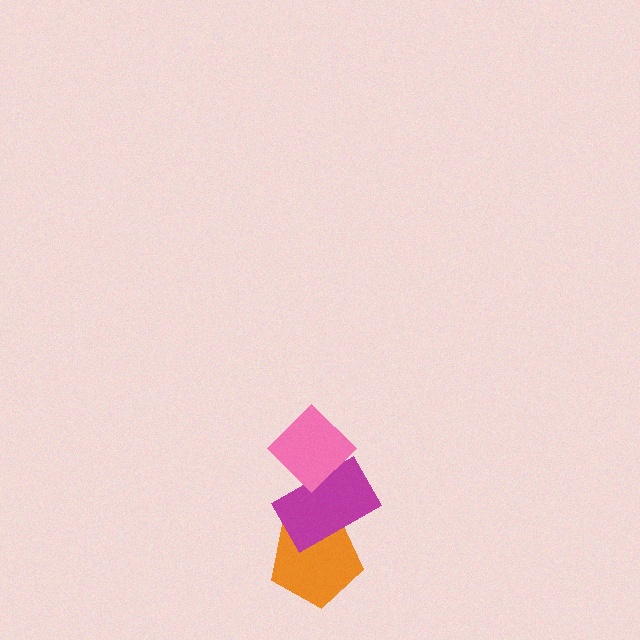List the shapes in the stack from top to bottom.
From top to bottom: the pink diamond, the magenta rectangle, the orange pentagon.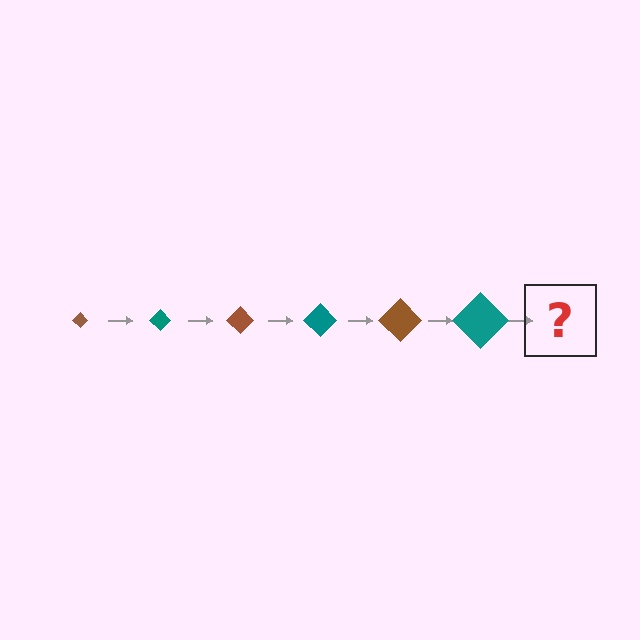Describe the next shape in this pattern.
It should be a brown diamond, larger than the previous one.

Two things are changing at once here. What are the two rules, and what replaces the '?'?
The two rules are that the diamond grows larger each step and the color cycles through brown and teal. The '?' should be a brown diamond, larger than the previous one.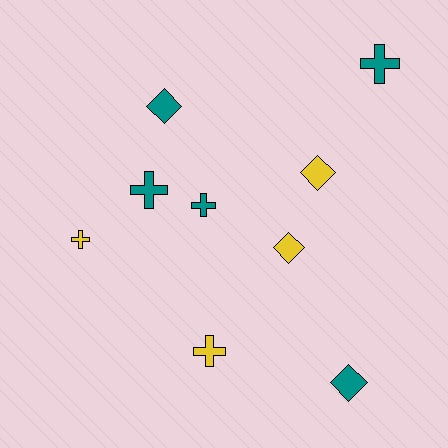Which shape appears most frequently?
Cross, with 5 objects.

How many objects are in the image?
There are 9 objects.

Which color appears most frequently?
Teal, with 5 objects.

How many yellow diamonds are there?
There are 2 yellow diamonds.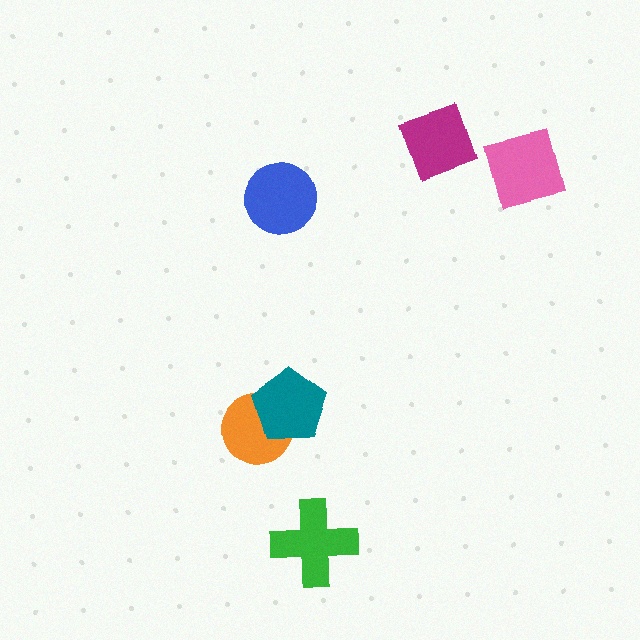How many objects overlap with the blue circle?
0 objects overlap with the blue circle.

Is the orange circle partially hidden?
Yes, it is partially covered by another shape.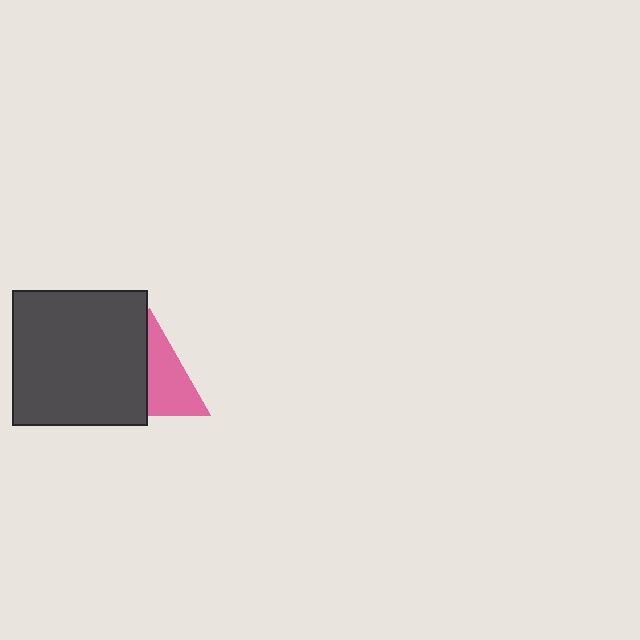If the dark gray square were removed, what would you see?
You would see the complete pink triangle.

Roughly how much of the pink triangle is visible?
About half of it is visible (roughly 53%).